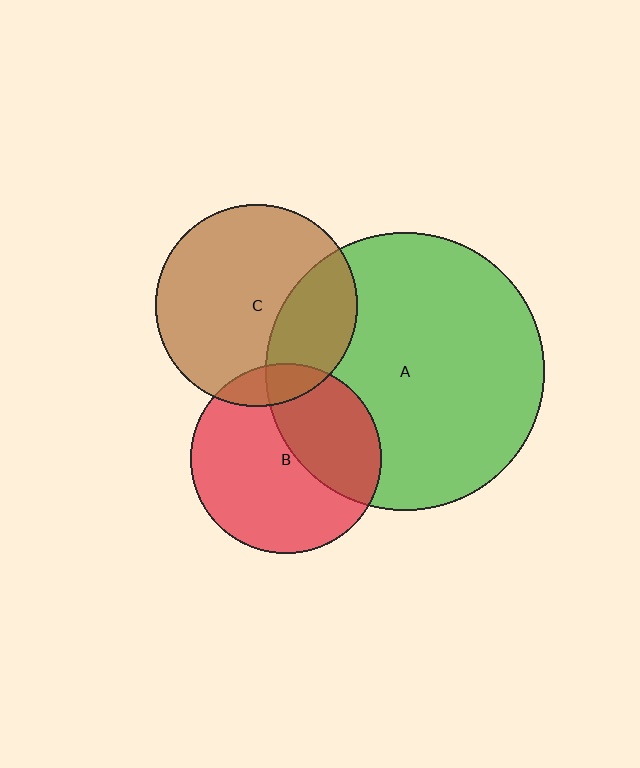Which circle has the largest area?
Circle A (green).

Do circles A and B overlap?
Yes.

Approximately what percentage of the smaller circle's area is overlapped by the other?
Approximately 35%.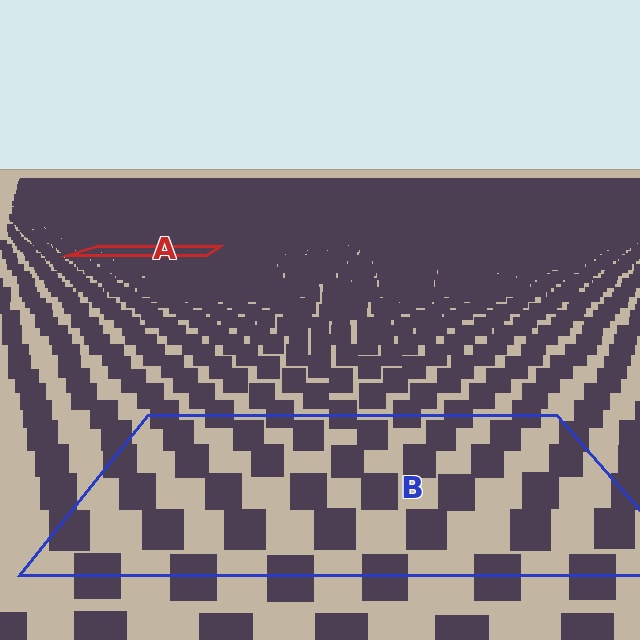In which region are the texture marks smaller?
The texture marks are smaller in region A, because it is farther away.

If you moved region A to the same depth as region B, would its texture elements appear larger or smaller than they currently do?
They would appear larger. At a closer depth, the same texture elements are projected at a bigger on-screen size.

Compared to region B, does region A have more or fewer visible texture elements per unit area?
Region A has more texture elements per unit area — they are packed more densely because it is farther away.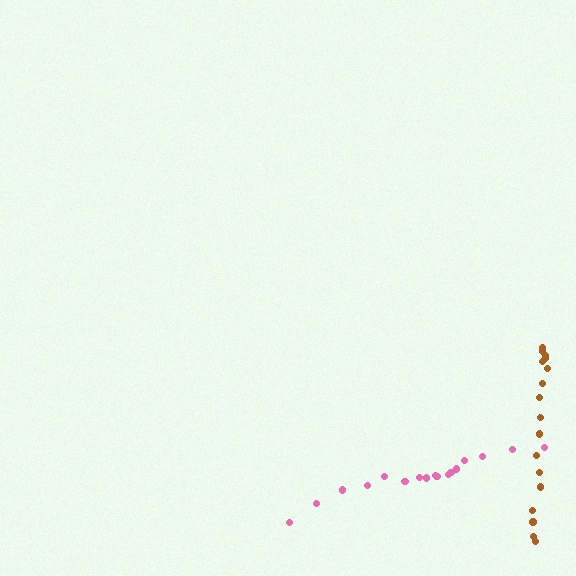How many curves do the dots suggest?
There are 2 distinct paths.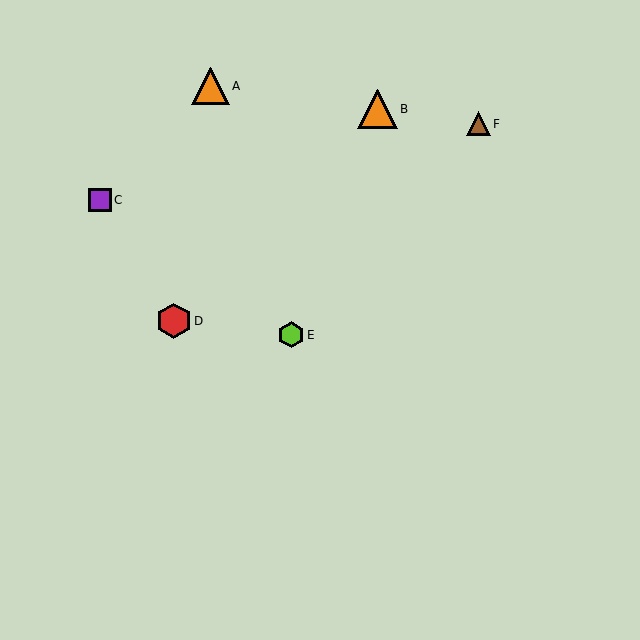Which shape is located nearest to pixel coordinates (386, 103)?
The orange triangle (labeled B) at (378, 109) is nearest to that location.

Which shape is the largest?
The orange triangle (labeled B) is the largest.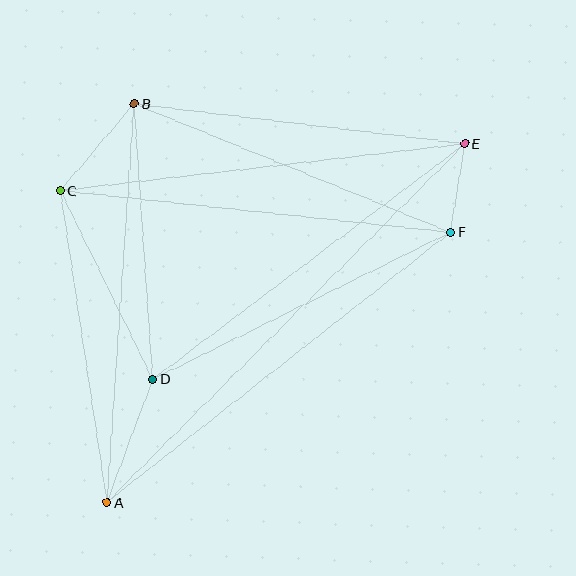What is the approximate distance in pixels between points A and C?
The distance between A and C is approximately 315 pixels.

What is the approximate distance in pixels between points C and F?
The distance between C and F is approximately 393 pixels.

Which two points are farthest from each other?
Points A and E are farthest from each other.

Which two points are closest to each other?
Points E and F are closest to each other.